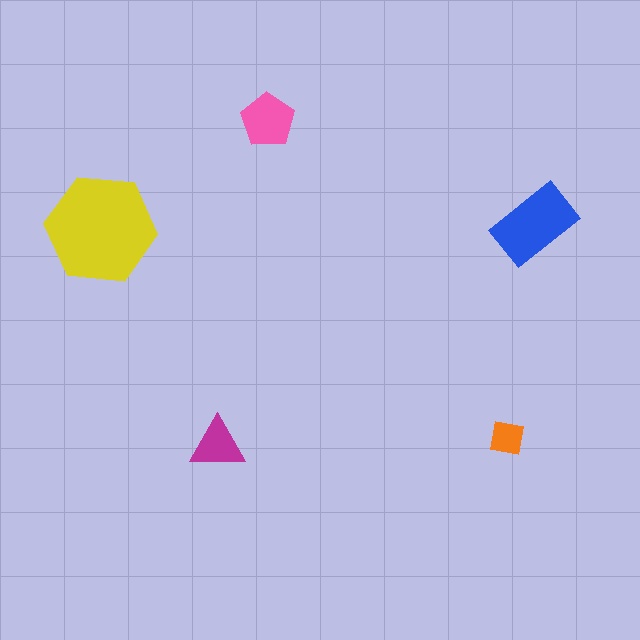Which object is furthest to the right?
The blue rectangle is rightmost.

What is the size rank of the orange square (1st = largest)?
5th.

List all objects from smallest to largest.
The orange square, the magenta triangle, the pink pentagon, the blue rectangle, the yellow hexagon.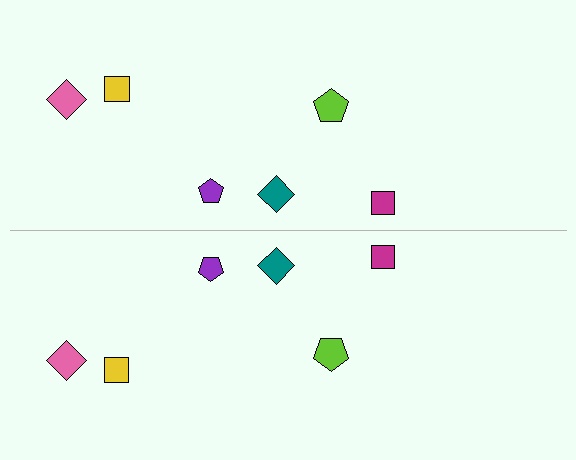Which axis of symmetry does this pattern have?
The pattern has a horizontal axis of symmetry running through the center of the image.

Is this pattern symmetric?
Yes, this pattern has bilateral (reflection) symmetry.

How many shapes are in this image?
There are 12 shapes in this image.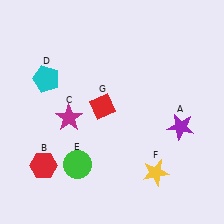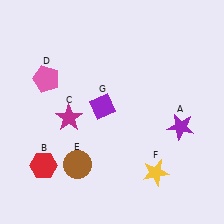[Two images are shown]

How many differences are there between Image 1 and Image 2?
There are 3 differences between the two images.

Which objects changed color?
D changed from cyan to pink. E changed from green to brown. G changed from red to purple.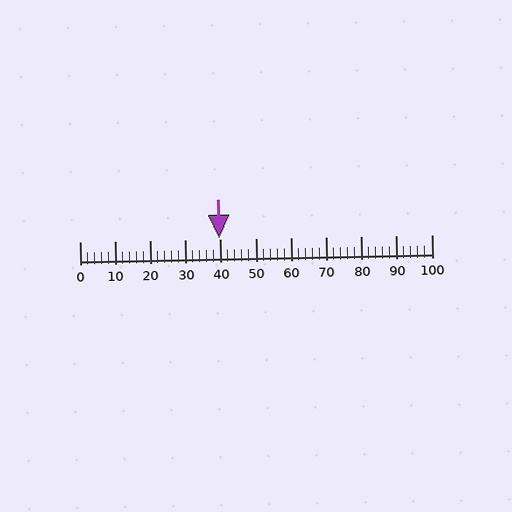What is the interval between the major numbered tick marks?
The major tick marks are spaced 10 units apart.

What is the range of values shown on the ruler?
The ruler shows values from 0 to 100.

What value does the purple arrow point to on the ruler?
The purple arrow points to approximately 40.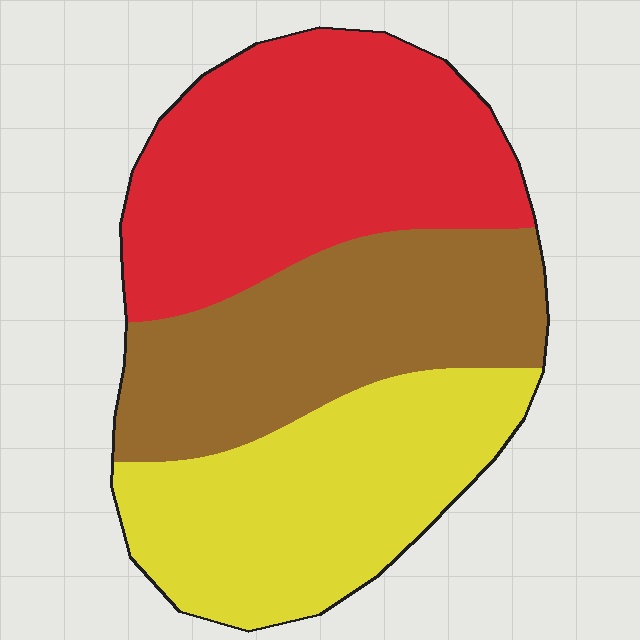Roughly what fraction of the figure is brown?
Brown takes up between a sixth and a third of the figure.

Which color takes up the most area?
Red, at roughly 40%.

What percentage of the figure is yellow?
Yellow covers about 30% of the figure.